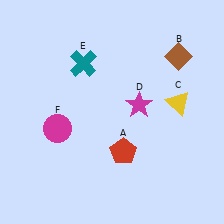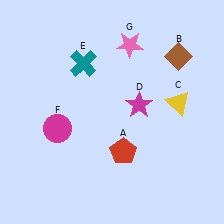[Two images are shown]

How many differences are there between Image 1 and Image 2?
There is 1 difference between the two images.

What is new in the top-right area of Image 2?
A pink star (G) was added in the top-right area of Image 2.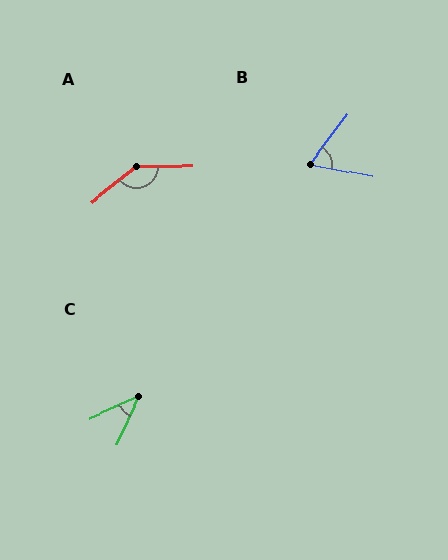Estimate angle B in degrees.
Approximately 65 degrees.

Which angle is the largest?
A, at approximately 141 degrees.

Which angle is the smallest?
C, at approximately 42 degrees.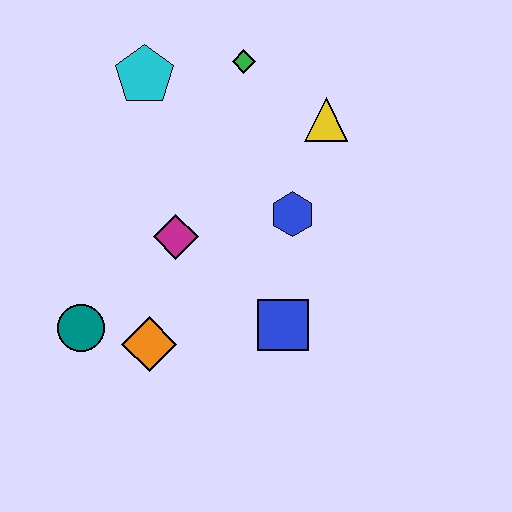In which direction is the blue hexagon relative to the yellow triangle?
The blue hexagon is below the yellow triangle.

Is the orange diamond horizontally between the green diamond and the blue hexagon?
No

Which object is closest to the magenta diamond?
The orange diamond is closest to the magenta diamond.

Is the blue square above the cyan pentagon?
No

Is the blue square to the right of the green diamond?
Yes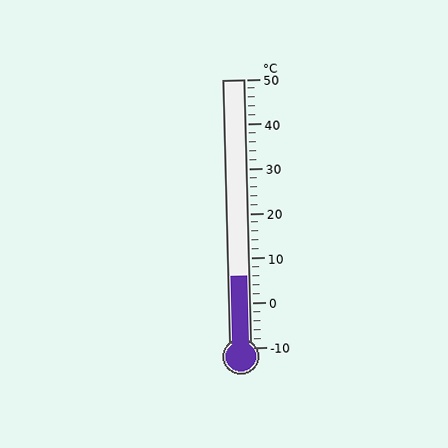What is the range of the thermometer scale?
The thermometer scale ranges from -10°C to 50°C.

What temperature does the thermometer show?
The thermometer shows approximately 6°C.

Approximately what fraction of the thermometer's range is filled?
The thermometer is filled to approximately 25% of its range.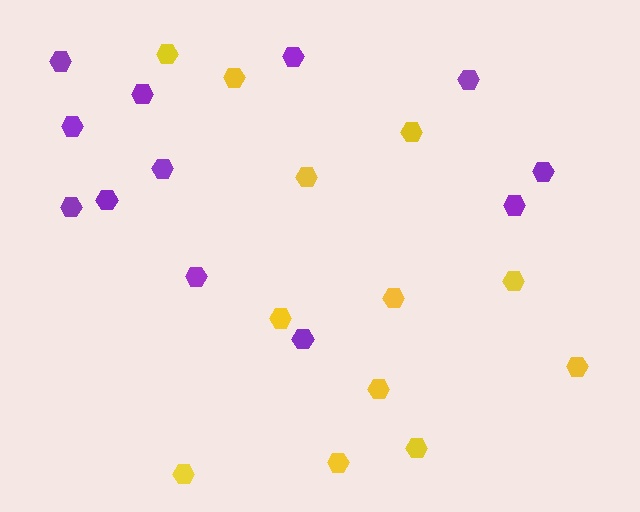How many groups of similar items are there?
There are 2 groups: one group of purple hexagons (12) and one group of yellow hexagons (12).